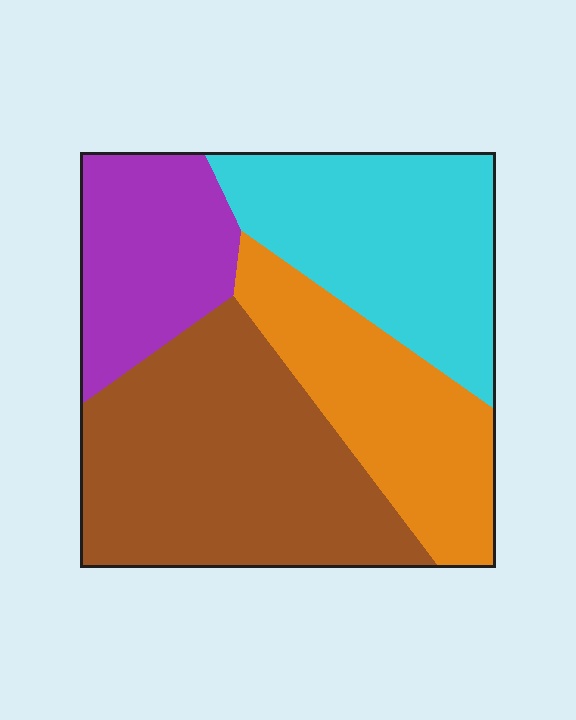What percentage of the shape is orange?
Orange covers roughly 20% of the shape.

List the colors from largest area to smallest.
From largest to smallest: brown, cyan, orange, purple.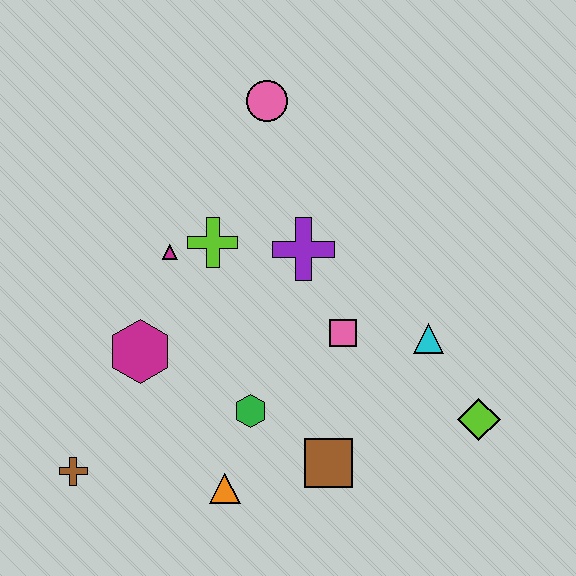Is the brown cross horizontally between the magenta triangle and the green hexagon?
No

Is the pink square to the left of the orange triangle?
No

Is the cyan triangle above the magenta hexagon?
Yes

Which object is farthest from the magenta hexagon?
The lime diamond is farthest from the magenta hexagon.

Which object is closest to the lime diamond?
The cyan triangle is closest to the lime diamond.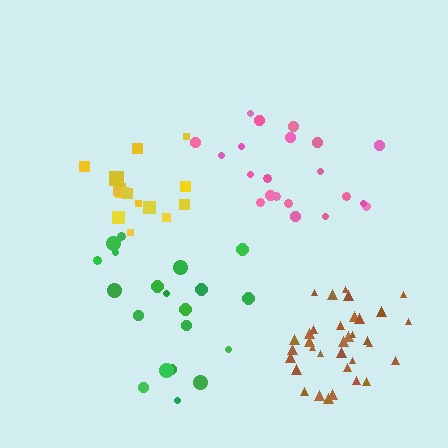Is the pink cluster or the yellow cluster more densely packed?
Pink.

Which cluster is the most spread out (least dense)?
Green.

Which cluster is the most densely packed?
Brown.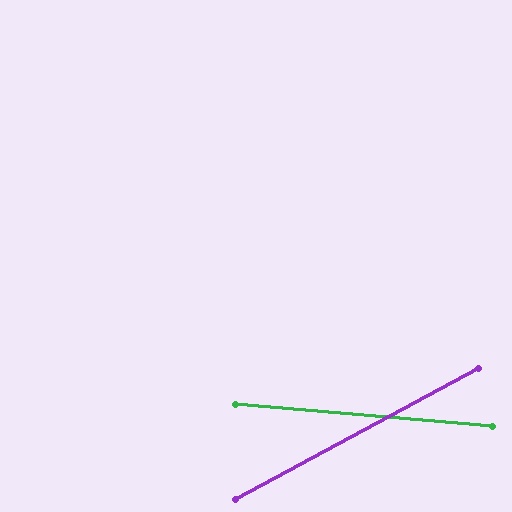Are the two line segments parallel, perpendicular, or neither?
Neither parallel nor perpendicular — they differ by about 33°.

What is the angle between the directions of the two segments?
Approximately 33 degrees.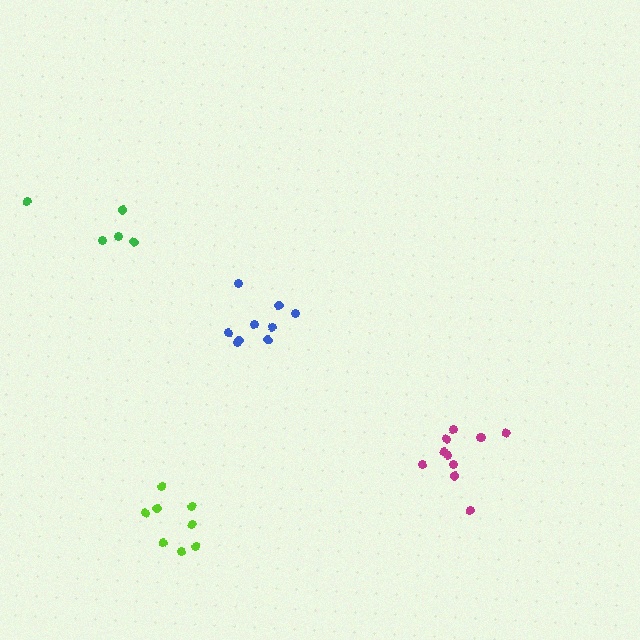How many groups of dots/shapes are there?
There are 4 groups.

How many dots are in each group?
Group 1: 11 dots, Group 2: 5 dots, Group 3: 9 dots, Group 4: 8 dots (33 total).